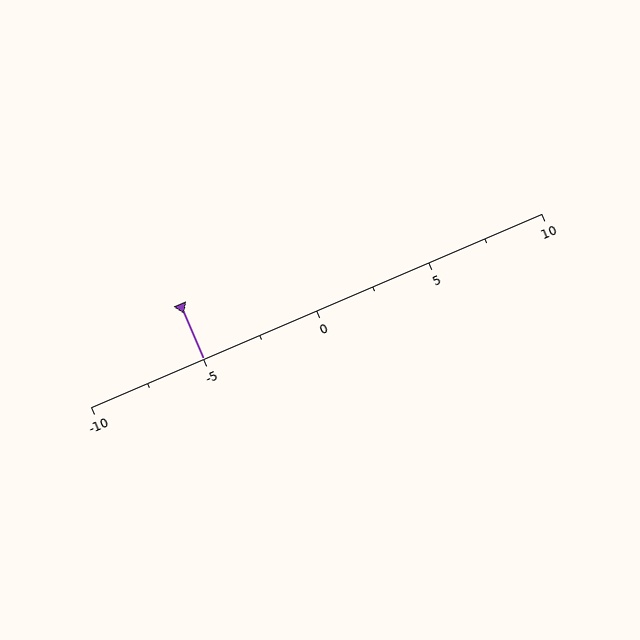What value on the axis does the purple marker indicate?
The marker indicates approximately -5.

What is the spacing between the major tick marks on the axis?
The major ticks are spaced 5 apart.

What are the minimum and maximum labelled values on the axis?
The axis runs from -10 to 10.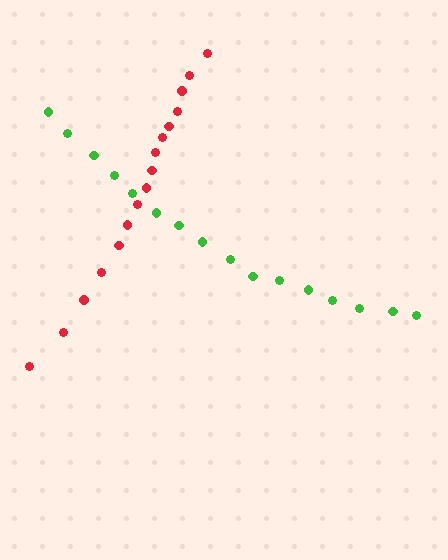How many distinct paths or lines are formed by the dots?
There are 2 distinct paths.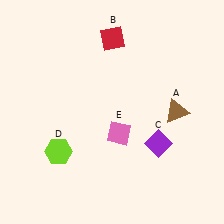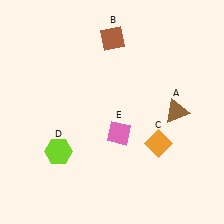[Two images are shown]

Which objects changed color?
B changed from red to brown. C changed from purple to orange.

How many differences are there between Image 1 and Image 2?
There are 2 differences between the two images.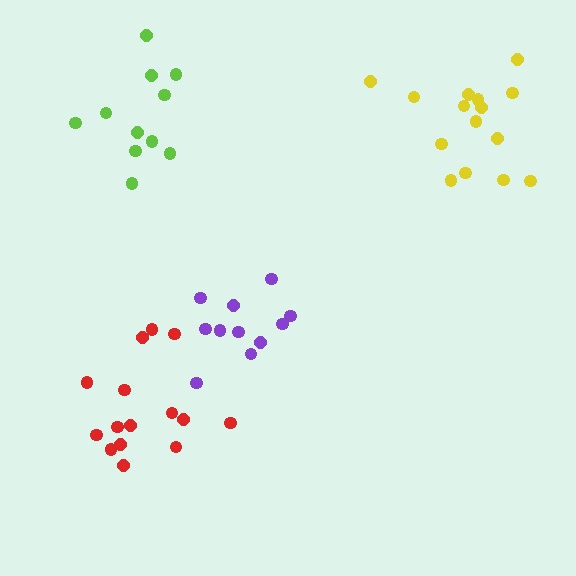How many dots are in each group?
Group 1: 11 dots, Group 2: 11 dots, Group 3: 15 dots, Group 4: 15 dots (52 total).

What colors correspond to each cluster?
The clusters are colored: purple, lime, red, yellow.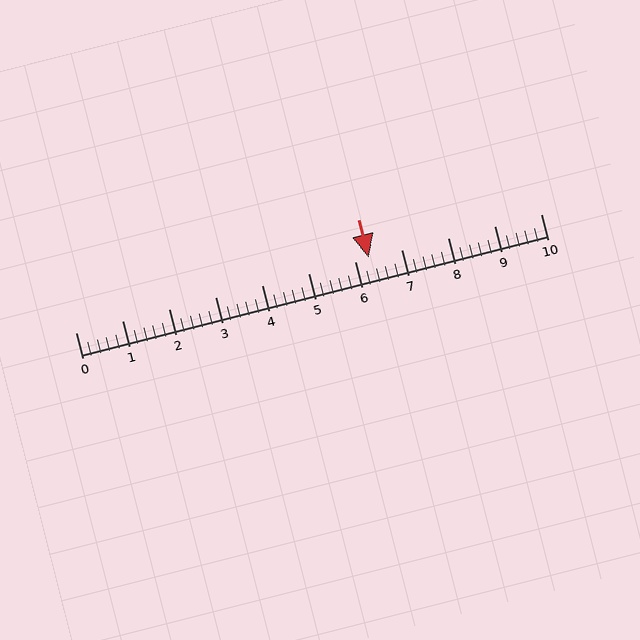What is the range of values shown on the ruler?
The ruler shows values from 0 to 10.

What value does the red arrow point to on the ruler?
The red arrow points to approximately 6.3.